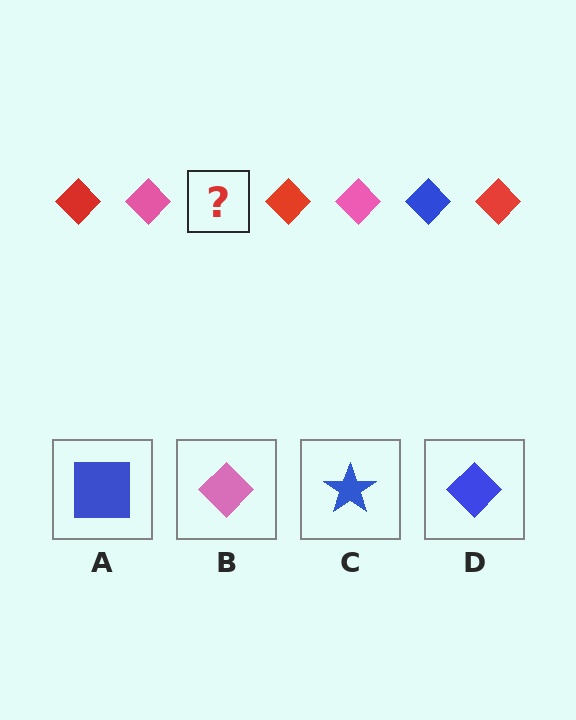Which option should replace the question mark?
Option D.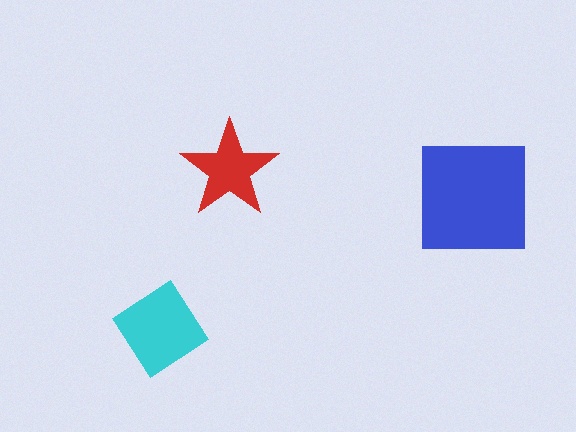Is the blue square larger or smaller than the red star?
Larger.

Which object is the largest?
The blue square.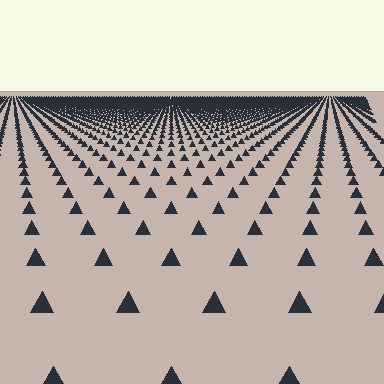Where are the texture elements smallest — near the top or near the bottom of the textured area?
Near the top.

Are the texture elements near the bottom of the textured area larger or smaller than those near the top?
Larger. Near the bottom, elements are closer to the viewer and appear at a bigger on-screen size.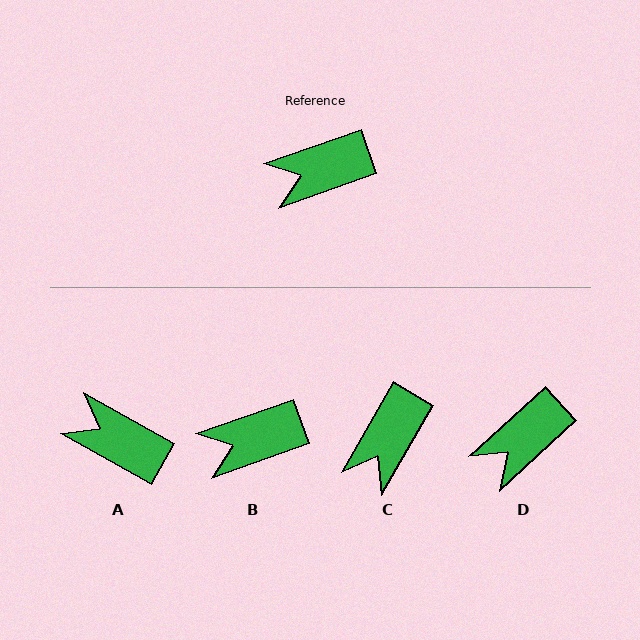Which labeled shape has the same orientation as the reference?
B.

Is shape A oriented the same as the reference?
No, it is off by about 49 degrees.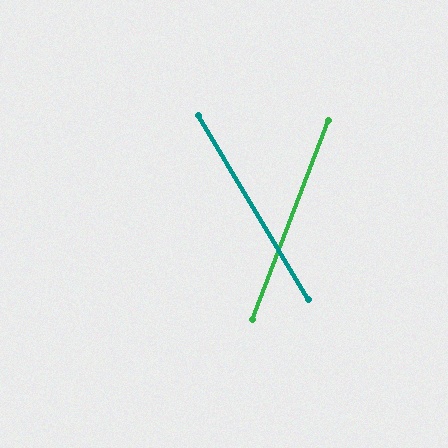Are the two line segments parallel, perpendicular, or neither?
Neither parallel nor perpendicular — they differ by about 52°.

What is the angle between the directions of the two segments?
Approximately 52 degrees.